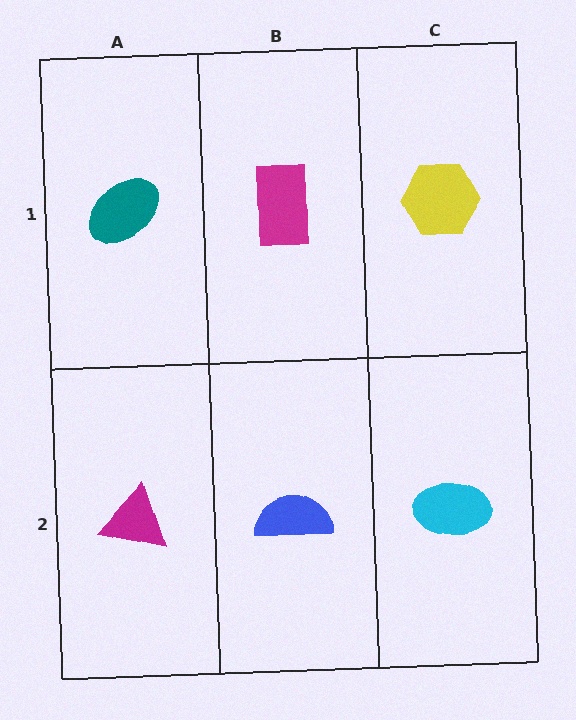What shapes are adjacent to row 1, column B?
A blue semicircle (row 2, column B), a teal ellipse (row 1, column A), a yellow hexagon (row 1, column C).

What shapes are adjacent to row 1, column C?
A cyan ellipse (row 2, column C), a magenta rectangle (row 1, column B).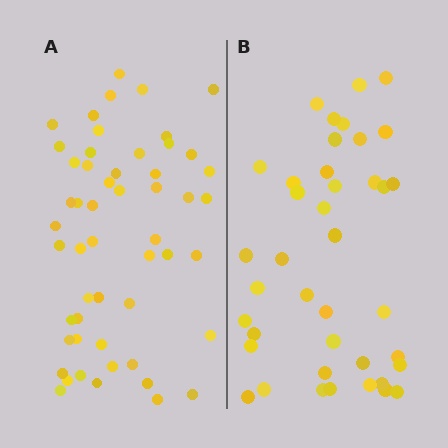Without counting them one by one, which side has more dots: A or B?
Region A (the left region) has more dots.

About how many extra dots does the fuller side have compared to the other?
Region A has approximately 15 more dots than region B.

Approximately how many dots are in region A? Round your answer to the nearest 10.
About 50 dots. (The exact count is 53, which rounds to 50.)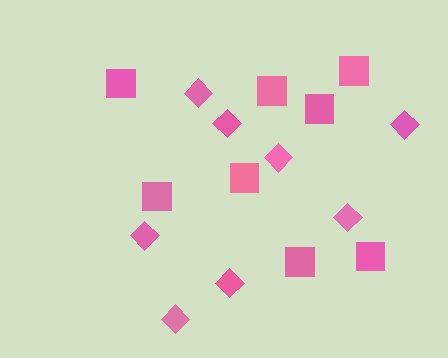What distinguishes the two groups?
There are 2 groups: one group of squares (8) and one group of diamonds (8).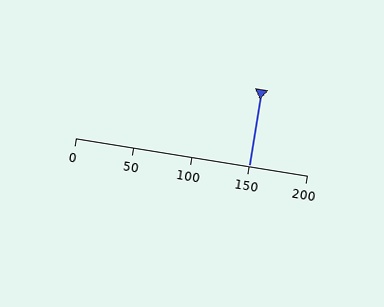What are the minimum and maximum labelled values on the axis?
The axis runs from 0 to 200.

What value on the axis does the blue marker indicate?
The marker indicates approximately 150.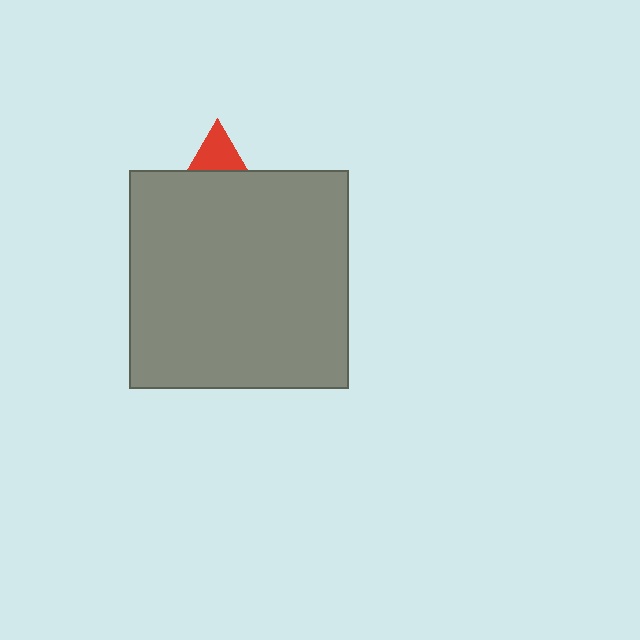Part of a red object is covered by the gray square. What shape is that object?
It is a triangle.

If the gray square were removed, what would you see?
You would see the complete red triangle.